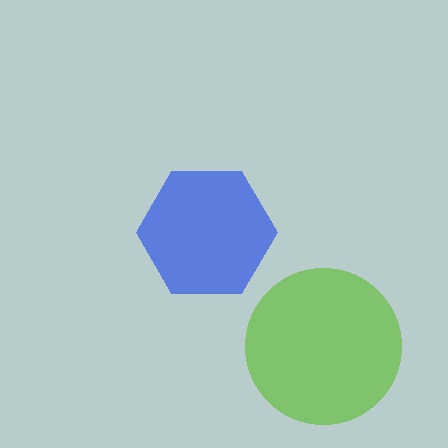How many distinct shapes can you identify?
There are 2 distinct shapes: a blue hexagon, a lime circle.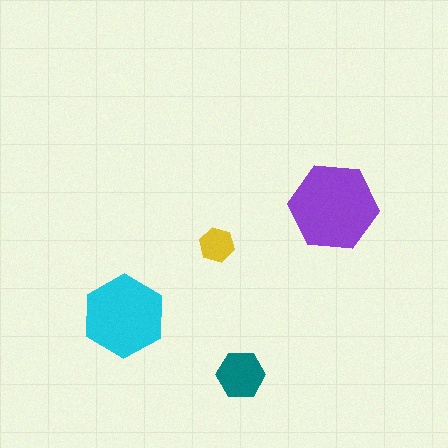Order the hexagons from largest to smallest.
the purple one, the cyan one, the teal one, the yellow one.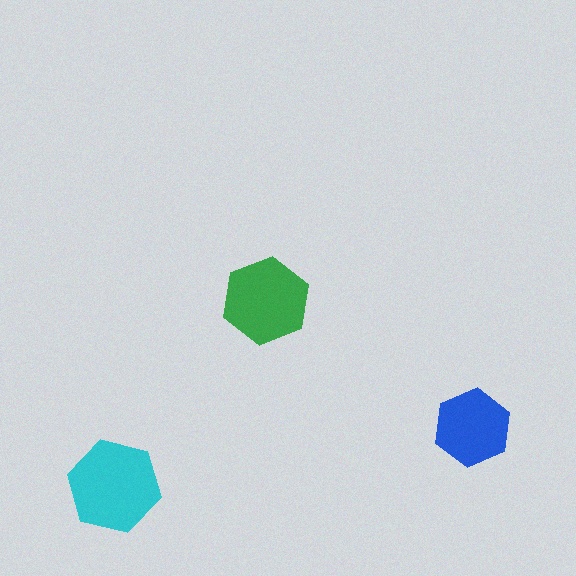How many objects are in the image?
There are 3 objects in the image.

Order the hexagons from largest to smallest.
the cyan one, the green one, the blue one.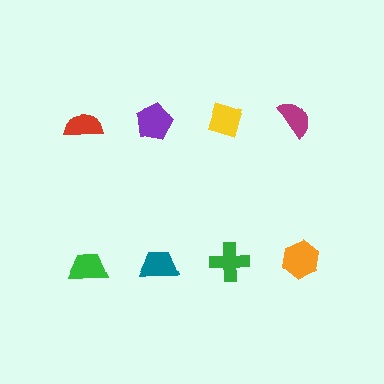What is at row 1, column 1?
A red semicircle.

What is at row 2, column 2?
A teal trapezoid.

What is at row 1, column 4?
A magenta semicircle.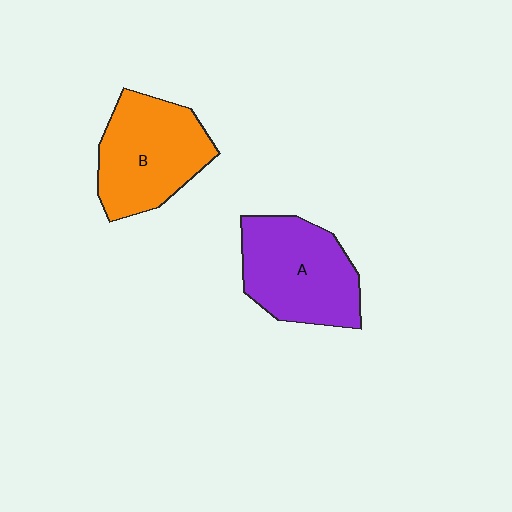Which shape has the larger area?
Shape A (purple).